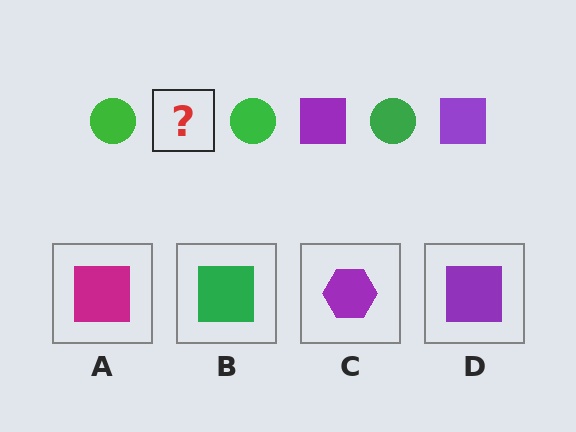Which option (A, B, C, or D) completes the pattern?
D.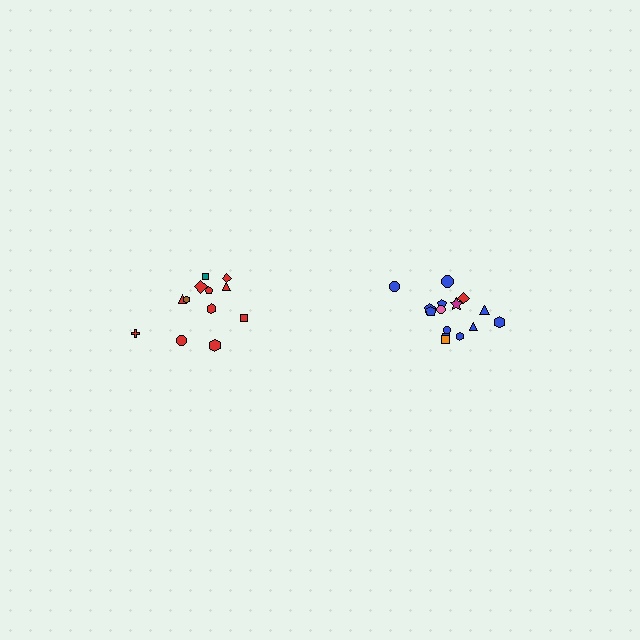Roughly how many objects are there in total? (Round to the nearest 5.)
Roughly 25 objects in total.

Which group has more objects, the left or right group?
The right group.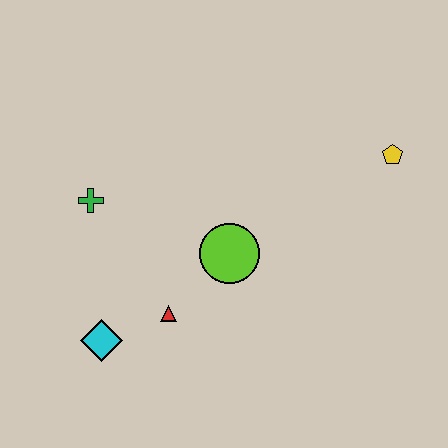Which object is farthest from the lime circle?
The yellow pentagon is farthest from the lime circle.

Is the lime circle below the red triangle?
No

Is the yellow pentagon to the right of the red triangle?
Yes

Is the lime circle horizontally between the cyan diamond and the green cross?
No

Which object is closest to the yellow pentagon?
The lime circle is closest to the yellow pentagon.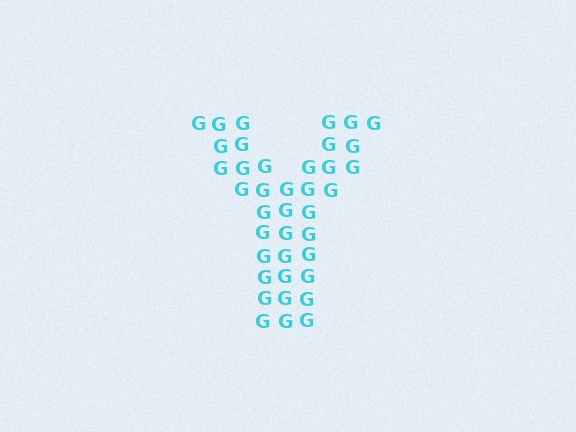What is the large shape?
The large shape is the letter Y.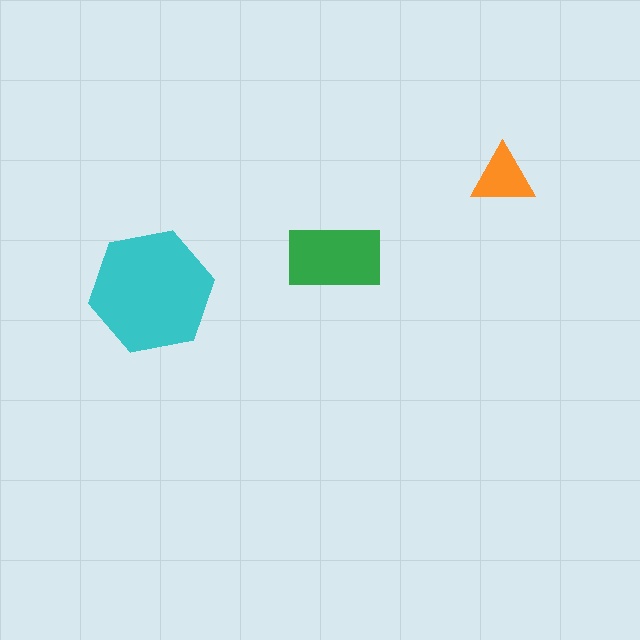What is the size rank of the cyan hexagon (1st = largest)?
1st.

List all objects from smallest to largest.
The orange triangle, the green rectangle, the cyan hexagon.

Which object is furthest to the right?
The orange triangle is rightmost.